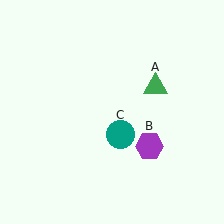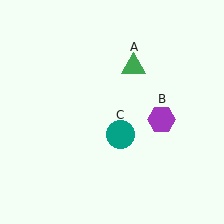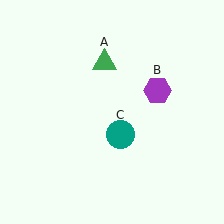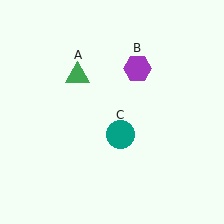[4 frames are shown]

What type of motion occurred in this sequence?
The green triangle (object A), purple hexagon (object B) rotated counterclockwise around the center of the scene.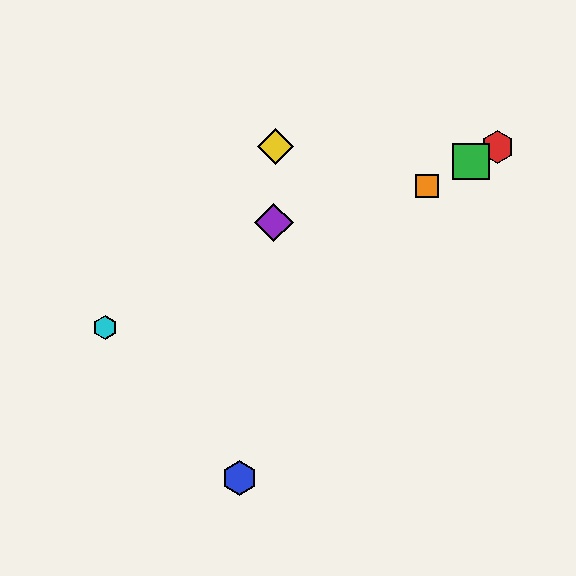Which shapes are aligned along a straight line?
The red hexagon, the green square, the orange square are aligned along a straight line.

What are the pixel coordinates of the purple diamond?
The purple diamond is at (274, 222).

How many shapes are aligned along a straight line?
3 shapes (the red hexagon, the green square, the orange square) are aligned along a straight line.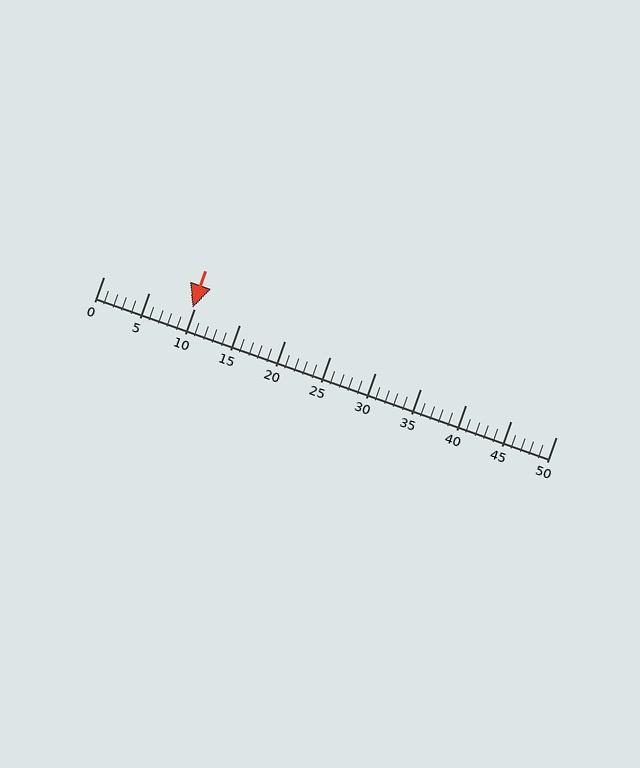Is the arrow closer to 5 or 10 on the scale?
The arrow is closer to 10.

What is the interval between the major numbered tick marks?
The major tick marks are spaced 5 units apart.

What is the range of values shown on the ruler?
The ruler shows values from 0 to 50.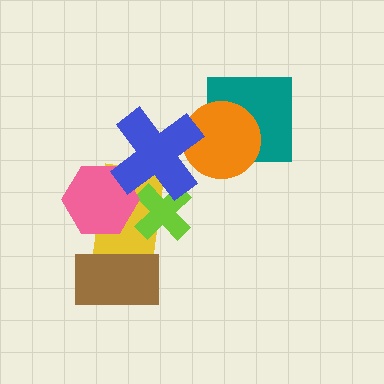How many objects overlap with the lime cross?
2 objects overlap with the lime cross.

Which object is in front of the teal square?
The orange circle is in front of the teal square.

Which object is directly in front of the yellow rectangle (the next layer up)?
The lime cross is directly in front of the yellow rectangle.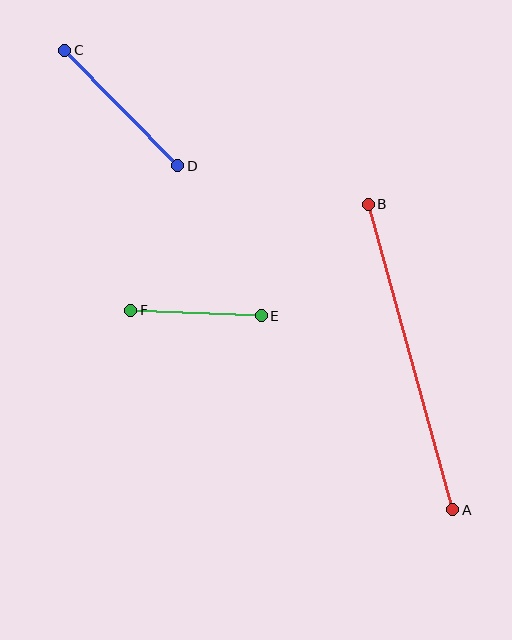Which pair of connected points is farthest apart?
Points A and B are farthest apart.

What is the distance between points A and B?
The distance is approximately 317 pixels.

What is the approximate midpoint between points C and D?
The midpoint is at approximately (121, 108) pixels.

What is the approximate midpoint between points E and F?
The midpoint is at approximately (196, 313) pixels.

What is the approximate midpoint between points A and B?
The midpoint is at approximately (411, 357) pixels.